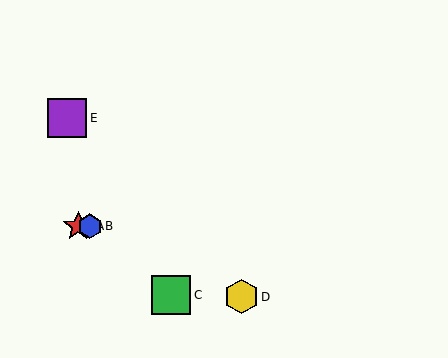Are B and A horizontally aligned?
Yes, both are at y≈226.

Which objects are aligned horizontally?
Objects A, B are aligned horizontally.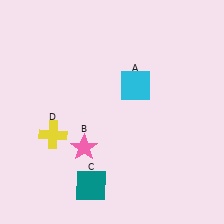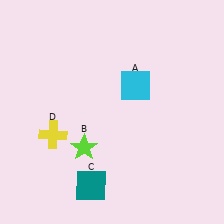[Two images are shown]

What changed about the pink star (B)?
In Image 1, B is pink. In Image 2, it changed to lime.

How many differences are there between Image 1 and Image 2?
There is 1 difference between the two images.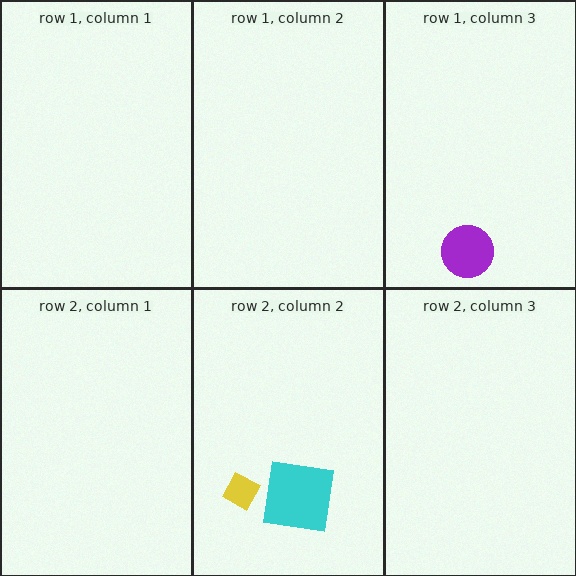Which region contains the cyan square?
The row 2, column 2 region.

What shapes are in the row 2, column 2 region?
The yellow diamond, the cyan square.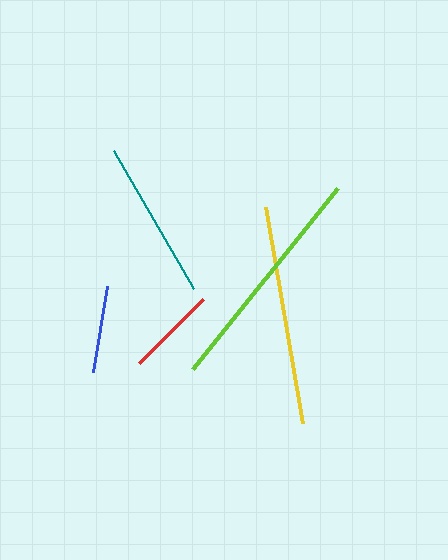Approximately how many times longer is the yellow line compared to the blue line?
The yellow line is approximately 2.5 times the length of the blue line.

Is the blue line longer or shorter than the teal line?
The teal line is longer than the blue line.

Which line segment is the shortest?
The blue line is the shortest at approximately 87 pixels.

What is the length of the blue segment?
The blue segment is approximately 87 pixels long.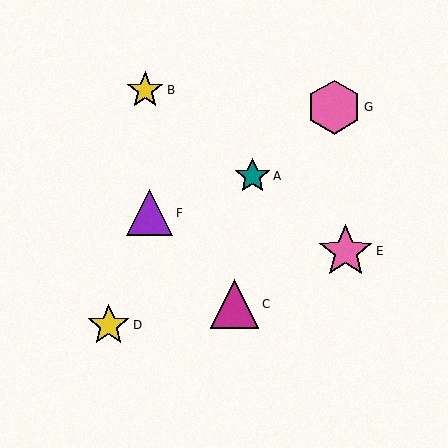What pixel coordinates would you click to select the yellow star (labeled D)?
Click at (109, 325) to select the yellow star D.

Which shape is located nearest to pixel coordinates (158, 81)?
The yellow star (labeled B) at (145, 90) is nearest to that location.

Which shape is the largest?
The pink star (labeled E) is the largest.